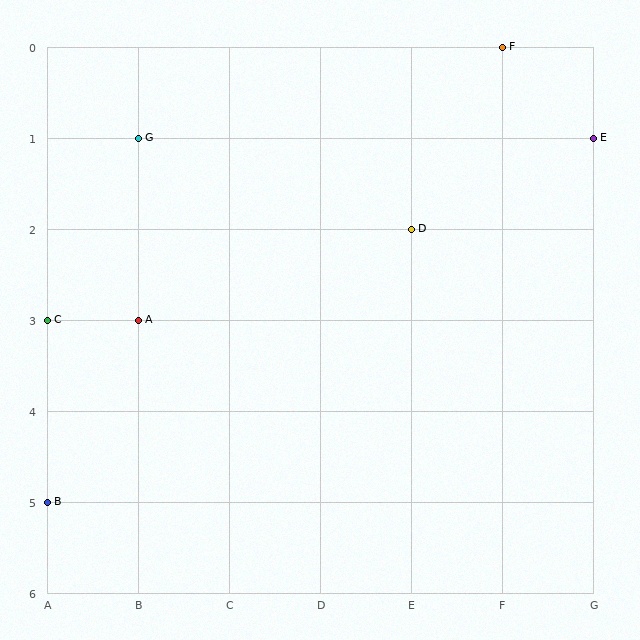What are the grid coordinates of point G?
Point G is at grid coordinates (B, 1).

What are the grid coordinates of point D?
Point D is at grid coordinates (E, 2).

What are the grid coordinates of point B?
Point B is at grid coordinates (A, 5).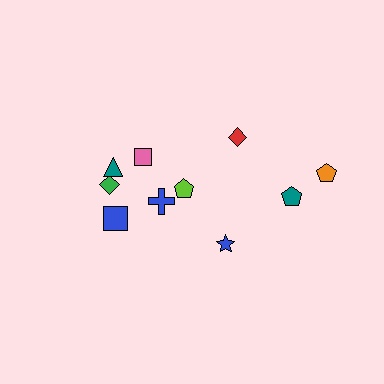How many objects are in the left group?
There are 6 objects.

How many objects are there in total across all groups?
There are 10 objects.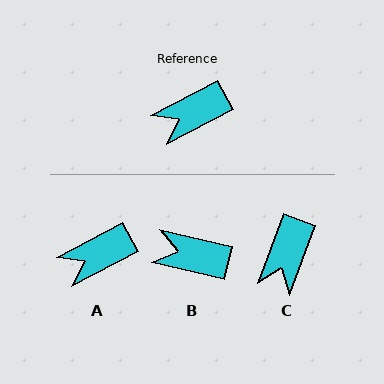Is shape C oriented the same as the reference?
No, it is off by about 42 degrees.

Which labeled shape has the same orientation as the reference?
A.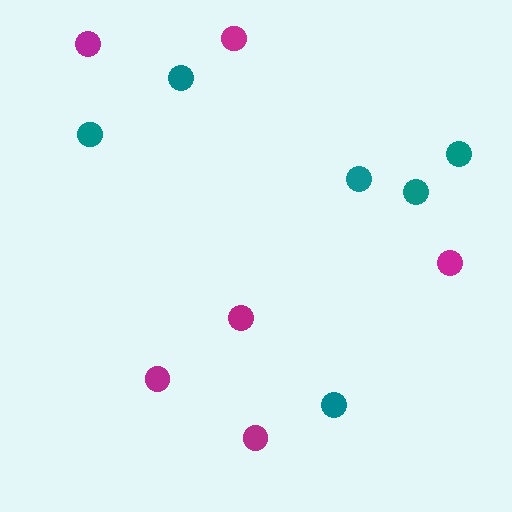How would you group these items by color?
There are 2 groups: one group of magenta circles (6) and one group of teal circles (6).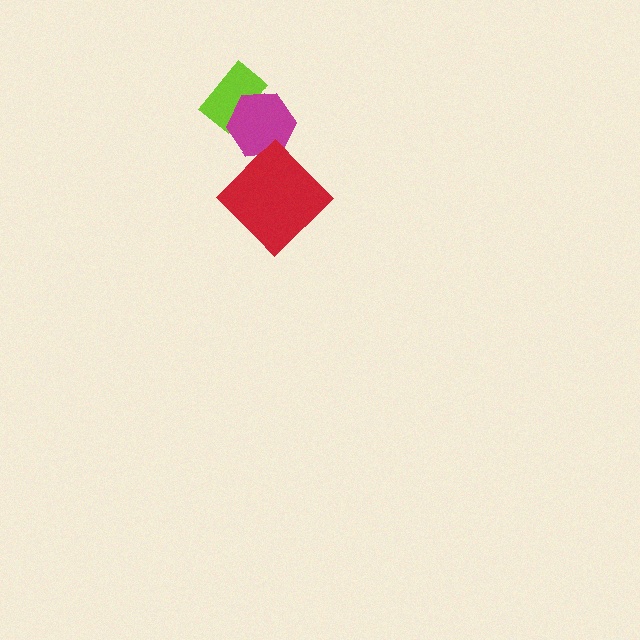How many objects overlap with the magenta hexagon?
1 object overlaps with the magenta hexagon.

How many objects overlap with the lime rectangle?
1 object overlaps with the lime rectangle.